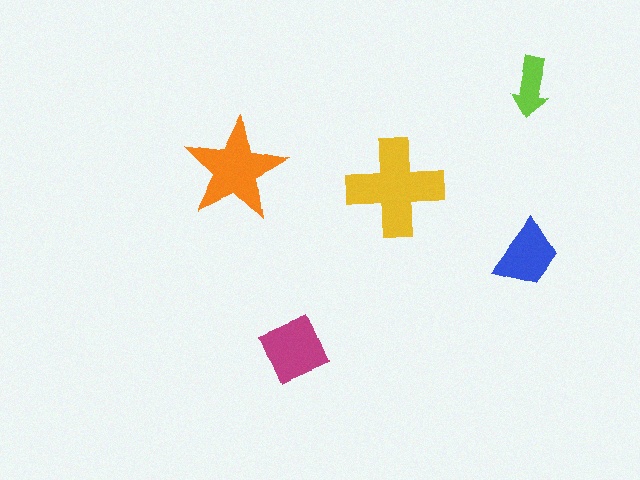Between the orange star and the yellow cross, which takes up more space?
The yellow cross.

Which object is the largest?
The yellow cross.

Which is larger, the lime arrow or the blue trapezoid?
The blue trapezoid.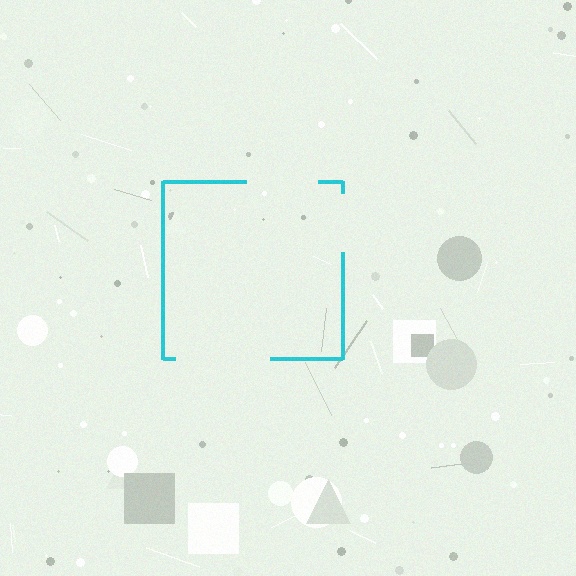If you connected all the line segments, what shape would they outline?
They would outline a square.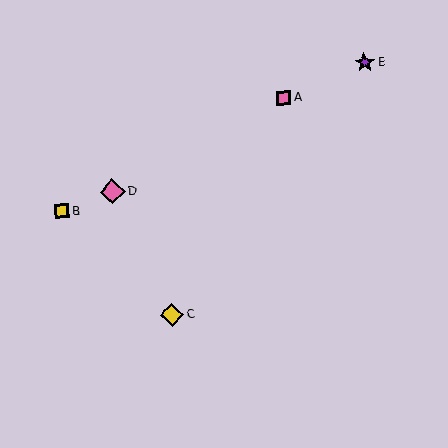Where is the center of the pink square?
The center of the pink square is at (284, 98).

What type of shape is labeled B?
Shape B is a yellow square.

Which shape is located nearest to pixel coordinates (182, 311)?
The yellow diamond (labeled C) at (172, 315) is nearest to that location.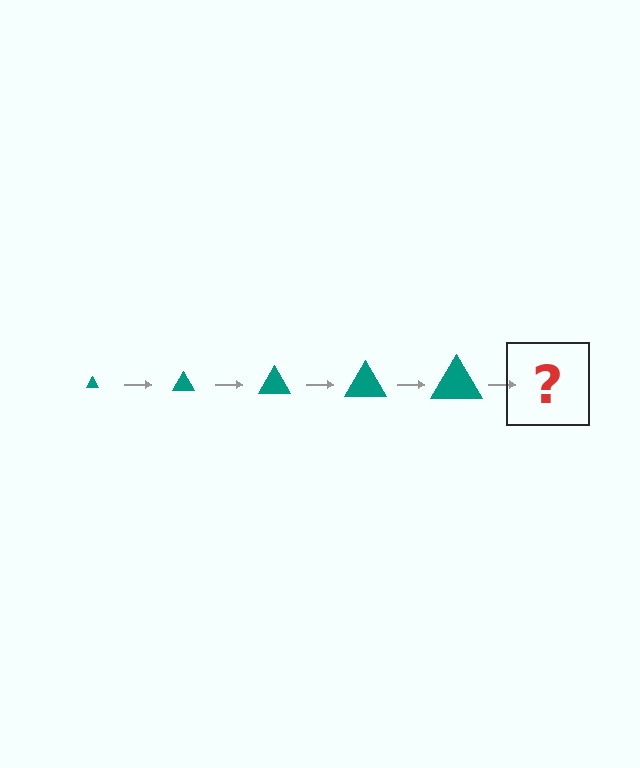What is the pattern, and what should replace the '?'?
The pattern is that the triangle gets progressively larger each step. The '?' should be a teal triangle, larger than the previous one.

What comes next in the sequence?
The next element should be a teal triangle, larger than the previous one.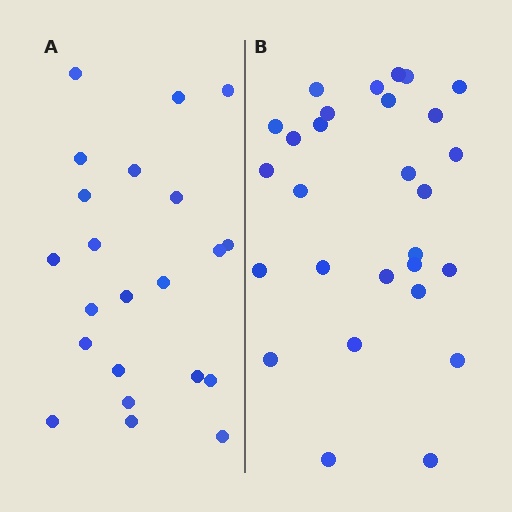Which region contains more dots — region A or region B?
Region B (the right region) has more dots.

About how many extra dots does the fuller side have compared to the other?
Region B has about 6 more dots than region A.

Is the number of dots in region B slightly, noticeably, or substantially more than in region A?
Region B has noticeably more, but not dramatically so. The ratio is roughly 1.3 to 1.